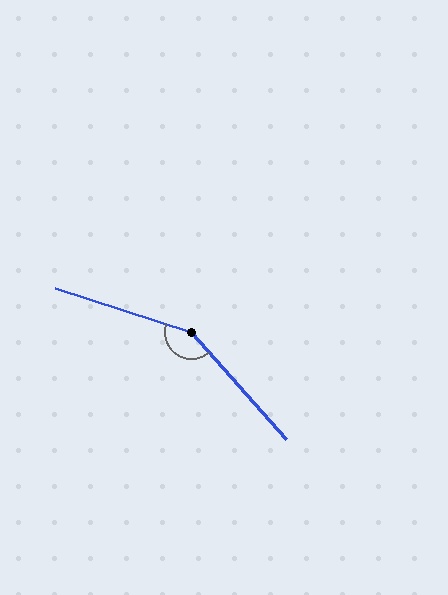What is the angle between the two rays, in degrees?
Approximately 149 degrees.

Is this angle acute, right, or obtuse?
It is obtuse.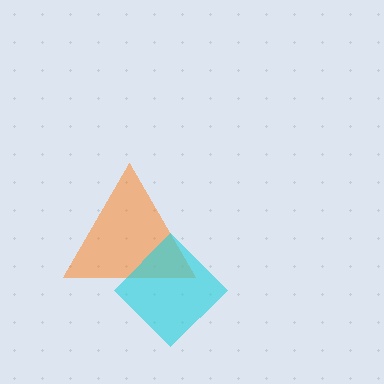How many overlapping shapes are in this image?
There are 2 overlapping shapes in the image.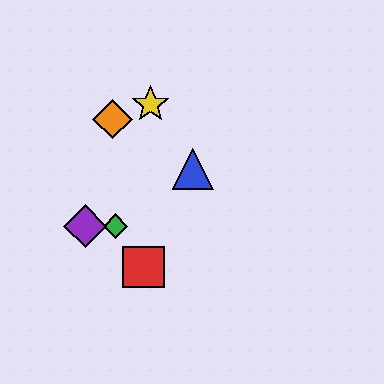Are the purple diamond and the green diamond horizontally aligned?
Yes, both are at y≈226.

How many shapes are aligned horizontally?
2 shapes (the green diamond, the purple diamond) are aligned horizontally.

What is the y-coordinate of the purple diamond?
The purple diamond is at y≈226.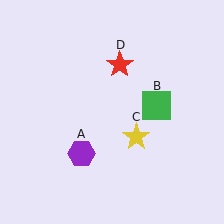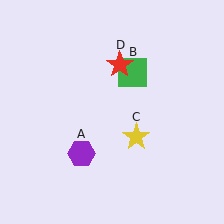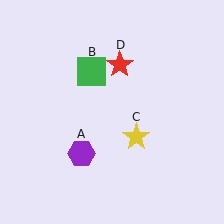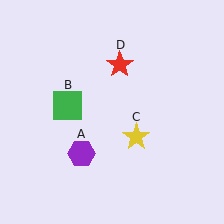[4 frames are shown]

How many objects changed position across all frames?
1 object changed position: green square (object B).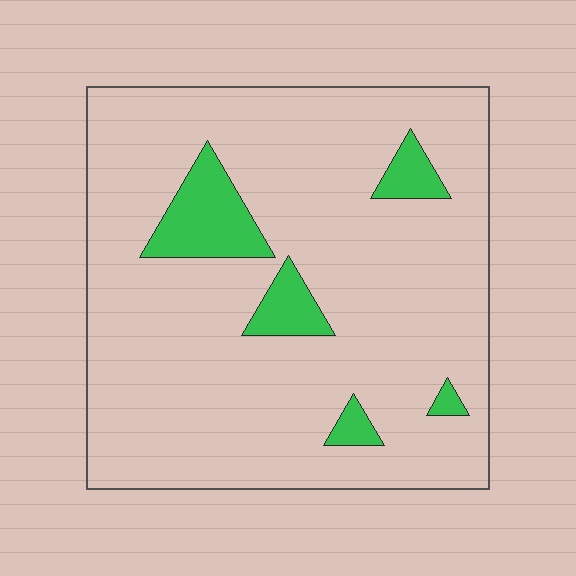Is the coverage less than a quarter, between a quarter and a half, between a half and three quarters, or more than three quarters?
Less than a quarter.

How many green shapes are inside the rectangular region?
5.